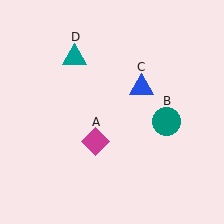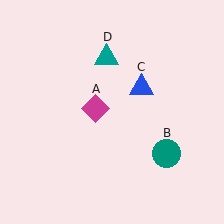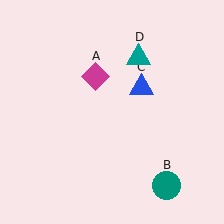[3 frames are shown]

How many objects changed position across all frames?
3 objects changed position: magenta diamond (object A), teal circle (object B), teal triangle (object D).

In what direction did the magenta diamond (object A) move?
The magenta diamond (object A) moved up.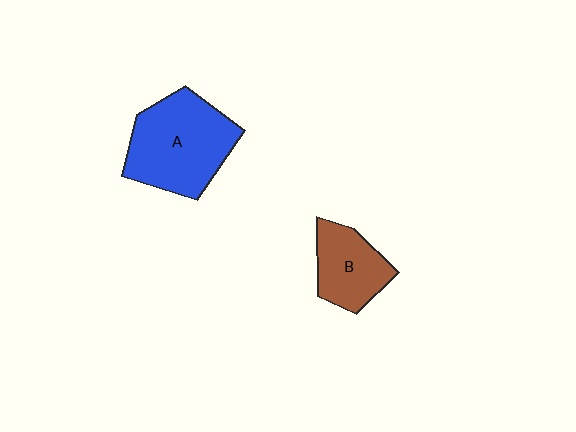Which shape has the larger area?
Shape A (blue).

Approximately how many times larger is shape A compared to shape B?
Approximately 1.7 times.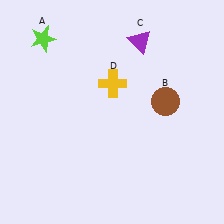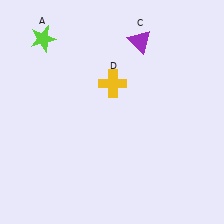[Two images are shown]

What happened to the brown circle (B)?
The brown circle (B) was removed in Image 2. It was in the top-right area of Image 1.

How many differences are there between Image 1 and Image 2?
There is 1 difference between the two images.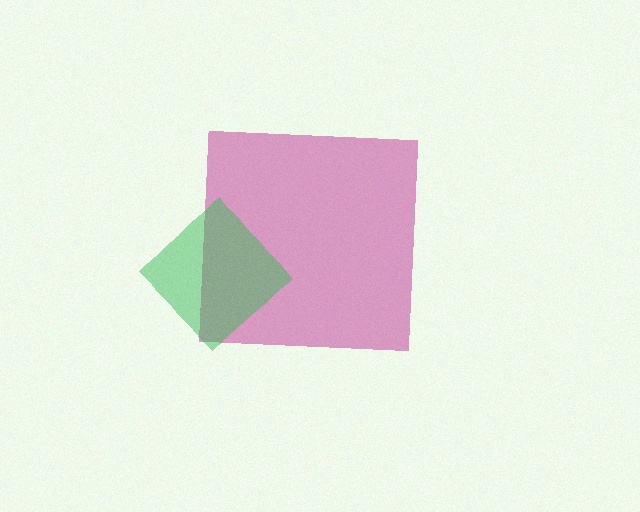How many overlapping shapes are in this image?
There are 2 overlapping shapes in the image.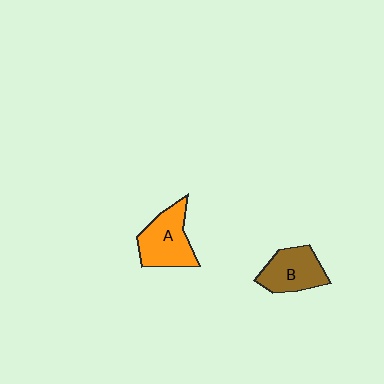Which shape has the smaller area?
Shape B (brown).